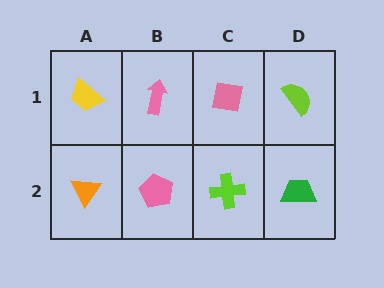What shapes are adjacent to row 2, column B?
A pink arrow (row 1, column B), an orange triangle (row 2, column A), a lime cross (row 2, column C).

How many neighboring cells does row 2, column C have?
3.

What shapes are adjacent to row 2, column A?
A yellow trapezoid (row 1, column A), a pink pentagon (row 2, column B).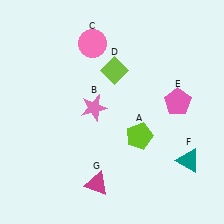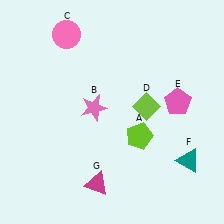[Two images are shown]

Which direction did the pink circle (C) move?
The pink circle (C) moved left.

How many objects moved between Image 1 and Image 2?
2 objects moved between the two images.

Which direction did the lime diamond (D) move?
The lime diamond (D) moved down.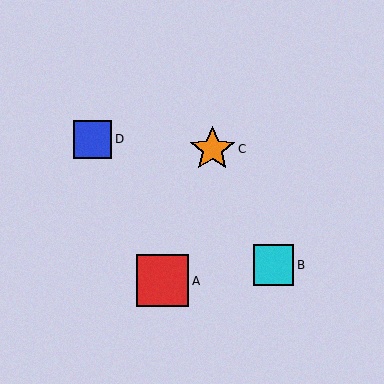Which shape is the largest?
The red square (labeled A) is the largest.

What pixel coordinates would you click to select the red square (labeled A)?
Click at (163, 281) to select the red square A.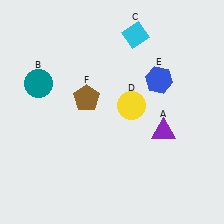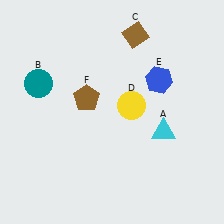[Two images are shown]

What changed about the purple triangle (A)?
In Image 1, A is purple. In Image 2, it changed to cyan.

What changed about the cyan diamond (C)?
In Image 1, C is cyan. In Image 2, it changed to brown.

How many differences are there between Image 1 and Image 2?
There are 2 differences between the two images.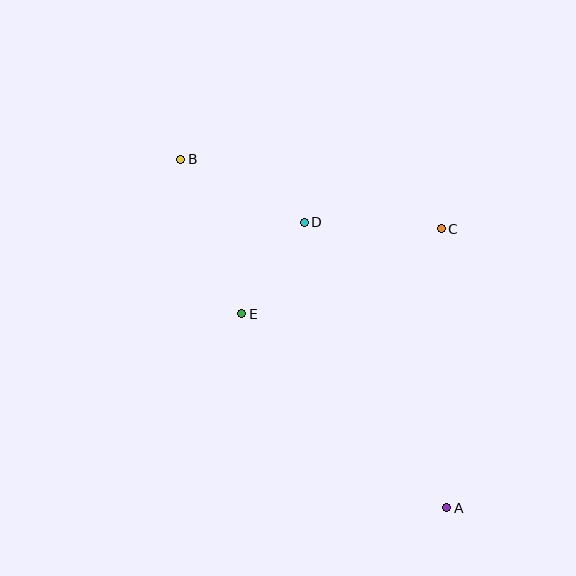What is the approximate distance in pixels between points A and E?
The distance between A and E is approximately 282 pixels.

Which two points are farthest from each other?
Points A and B are farthest from each other.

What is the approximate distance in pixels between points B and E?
The distance between B and E is approximately 166 pixels.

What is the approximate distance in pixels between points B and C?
The distance between B and C is approximately 269 pixels.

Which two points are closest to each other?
Points D and E are closest to each other.